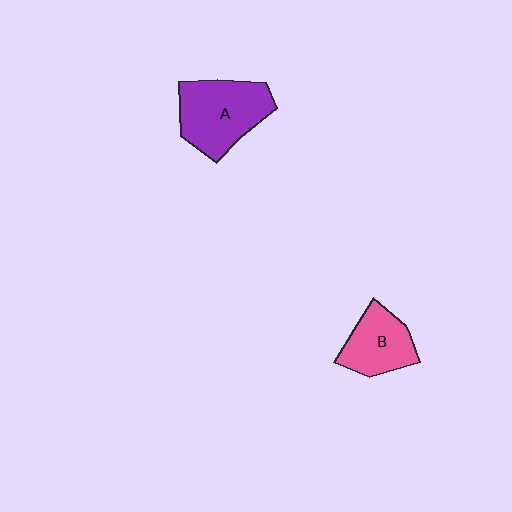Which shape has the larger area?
Shape A (purple).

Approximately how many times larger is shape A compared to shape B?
Approximately 1.5 times.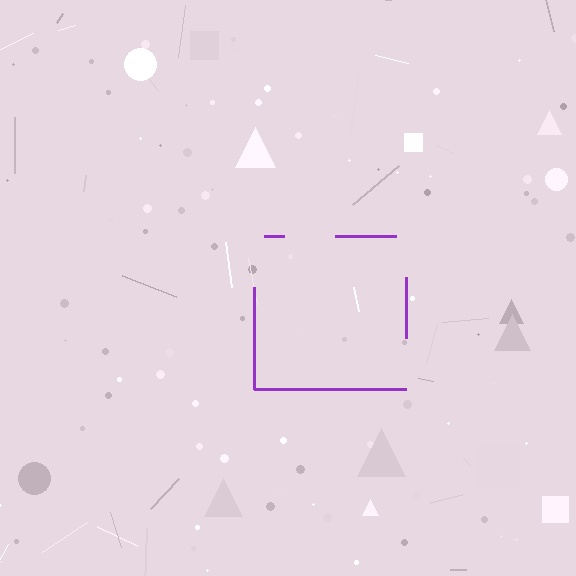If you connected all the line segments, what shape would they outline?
They would outline a square.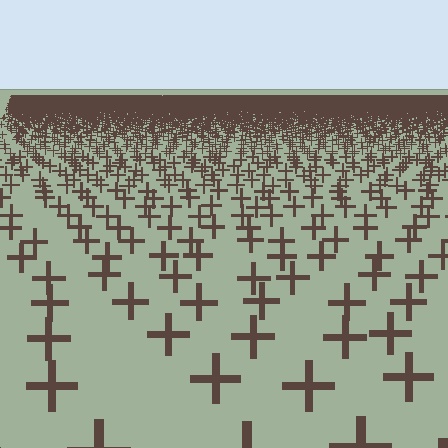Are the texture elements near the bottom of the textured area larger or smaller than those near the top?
Larger. Near the bottom, elements are closer to the viewer and appear at a bigger on-screen size.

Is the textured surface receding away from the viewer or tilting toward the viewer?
The surface is receding away from the viewer. Texture elements get smaller and denser toward the top.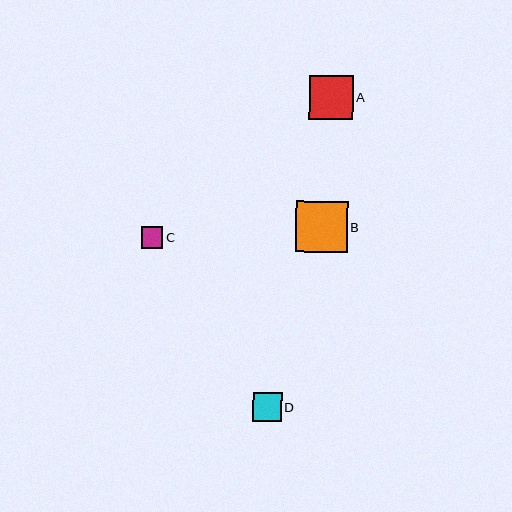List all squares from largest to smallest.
From largest to smallest: B, A, D, C.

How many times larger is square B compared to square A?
Square B is approximately 1.2 times the size of square A.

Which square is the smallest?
Square C is the smallest with a size of approximately 22 pixels.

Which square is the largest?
Square B is the largest with a size of approximately 52 pixels.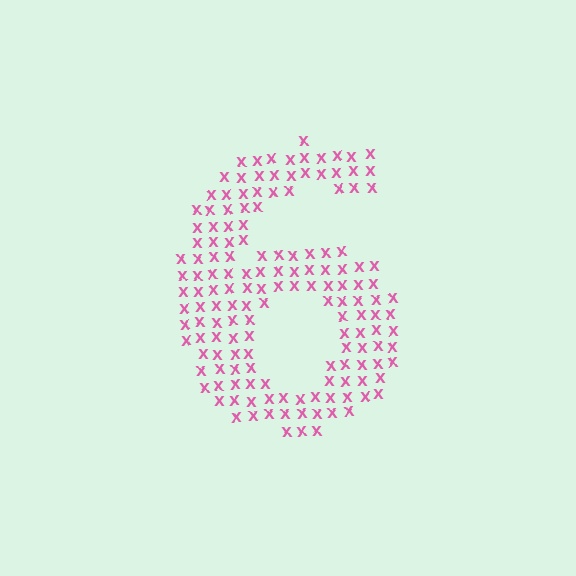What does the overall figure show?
The overall figure shows the digit 6.